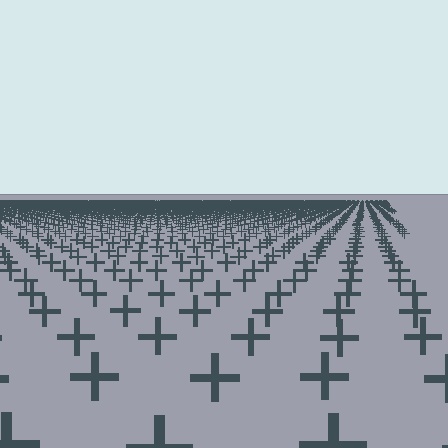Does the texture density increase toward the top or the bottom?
Density increases toward the top.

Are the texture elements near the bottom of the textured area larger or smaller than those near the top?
Larger. Near the bottom, elements are closer to the viewer and appear at a bigger on-screen size.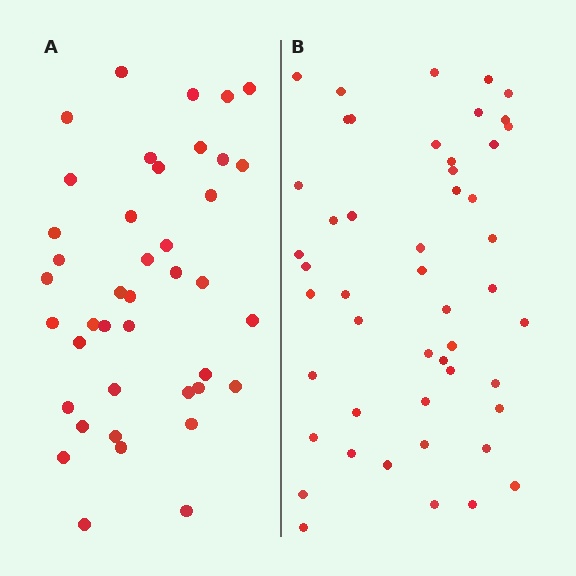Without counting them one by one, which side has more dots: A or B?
Region B (the right region) has more dots.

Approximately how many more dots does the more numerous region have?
Region B has roughly 8 or so more dots than region A.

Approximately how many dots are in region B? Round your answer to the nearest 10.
About 50 dots. (The exact count is 49, which rounds to 50.)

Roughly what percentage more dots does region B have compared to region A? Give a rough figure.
About 20% more.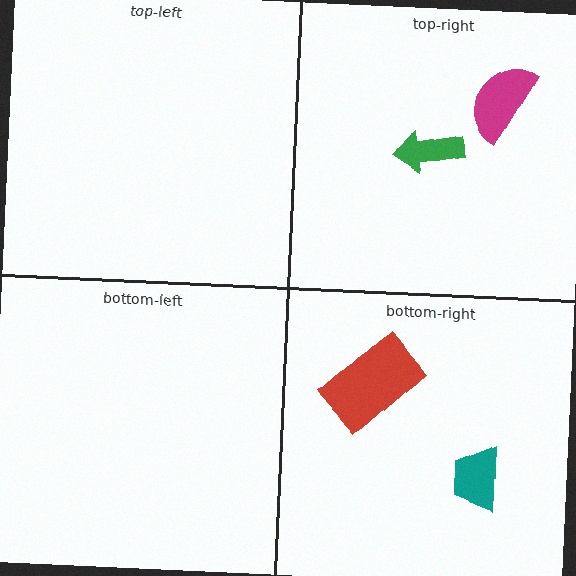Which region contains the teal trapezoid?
The bottom-right region.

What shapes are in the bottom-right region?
The teal trapezoid, the red rectangle.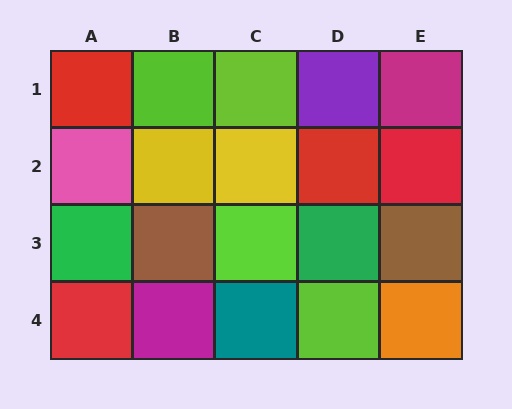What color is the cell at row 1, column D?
Purple.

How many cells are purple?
1 cell is purple.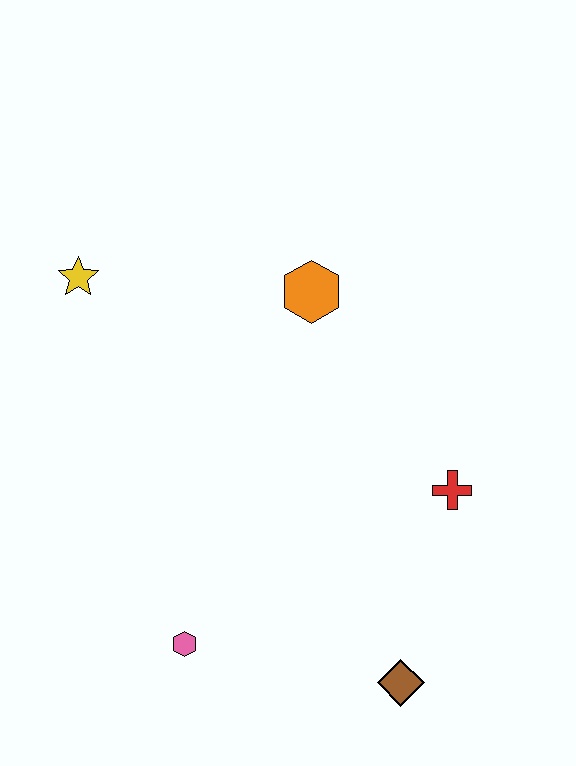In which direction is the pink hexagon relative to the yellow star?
The pink hexagon is below the yellow star.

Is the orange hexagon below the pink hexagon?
No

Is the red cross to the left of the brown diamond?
No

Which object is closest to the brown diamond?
The red cross is closest to the brown diamond.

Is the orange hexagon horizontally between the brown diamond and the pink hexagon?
Yes